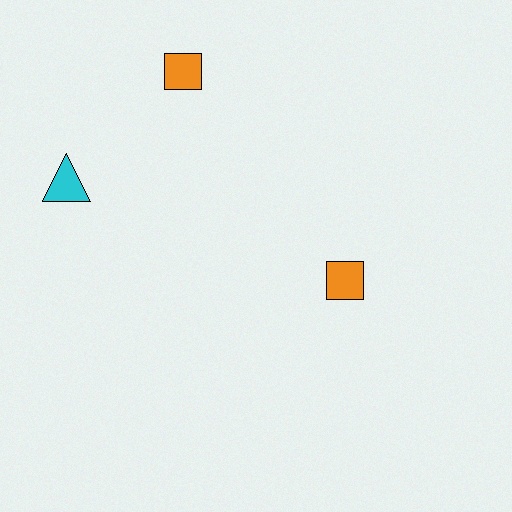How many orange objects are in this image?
There are 2 orange objects.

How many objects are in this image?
There are 3 objects.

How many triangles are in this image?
There is 1 triangle.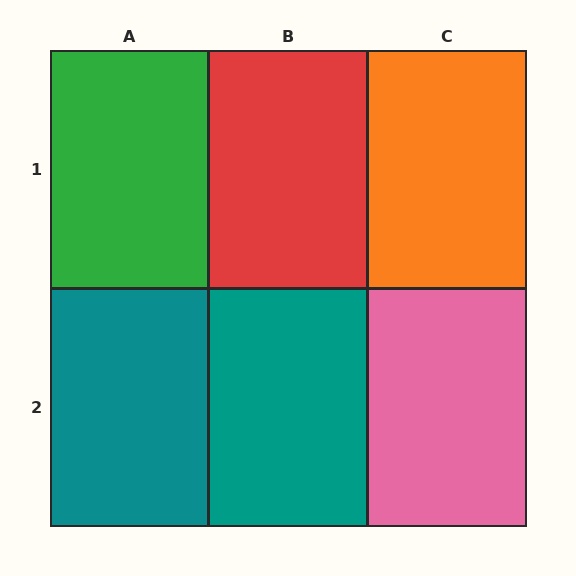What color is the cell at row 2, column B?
Teal.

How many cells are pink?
1 cell is pink.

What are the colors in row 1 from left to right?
Green, red, orange.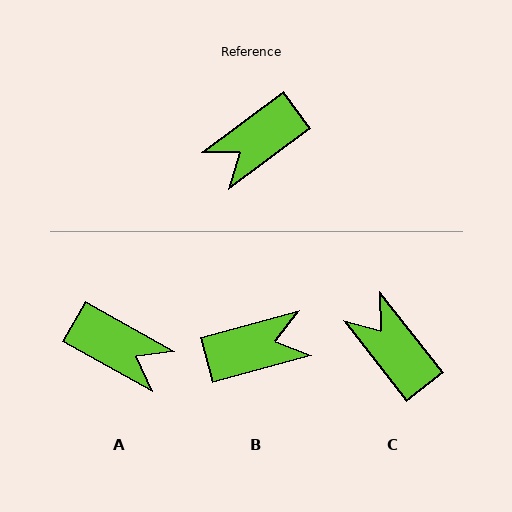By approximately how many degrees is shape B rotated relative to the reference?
Approximately 159 degrees counter-clockwise.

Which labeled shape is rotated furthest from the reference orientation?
B, about 159 degrees away.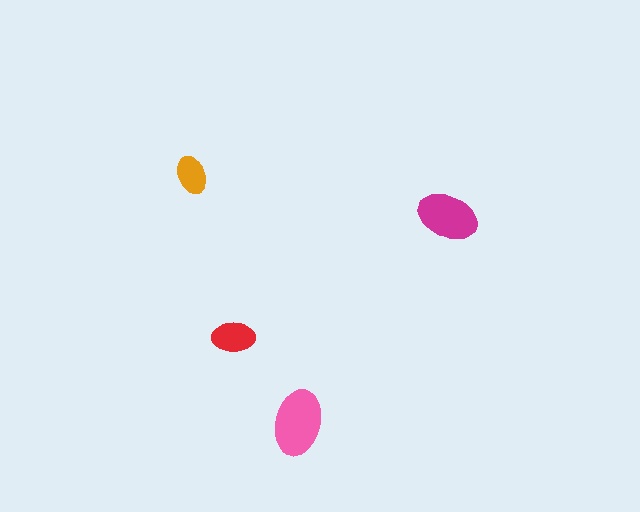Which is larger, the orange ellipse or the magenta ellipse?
The magenta one.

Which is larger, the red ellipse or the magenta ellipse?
The magenta one.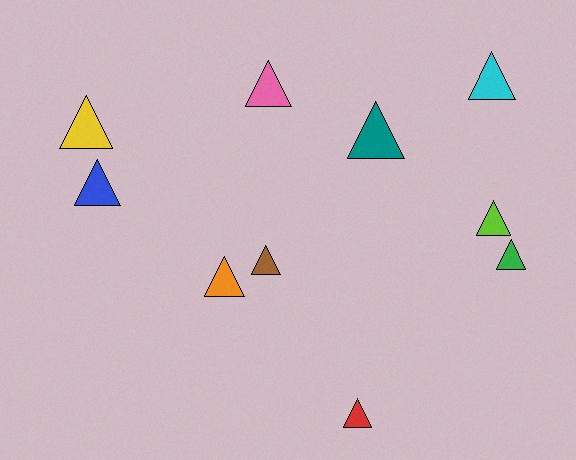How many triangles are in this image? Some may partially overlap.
There are 10 triangles.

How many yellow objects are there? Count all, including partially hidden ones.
There is 1 yellow object.